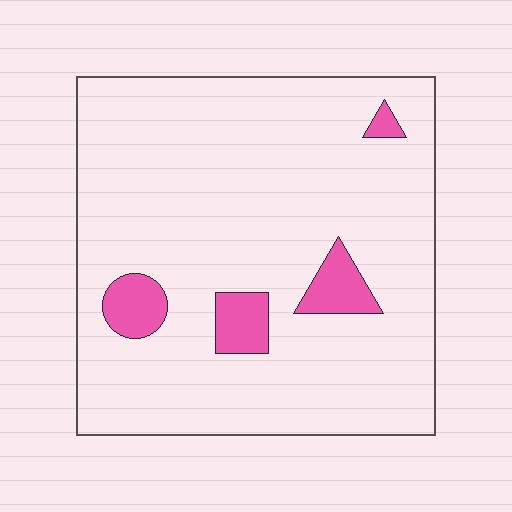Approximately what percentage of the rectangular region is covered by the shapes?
Approximately 10%.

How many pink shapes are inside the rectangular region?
4.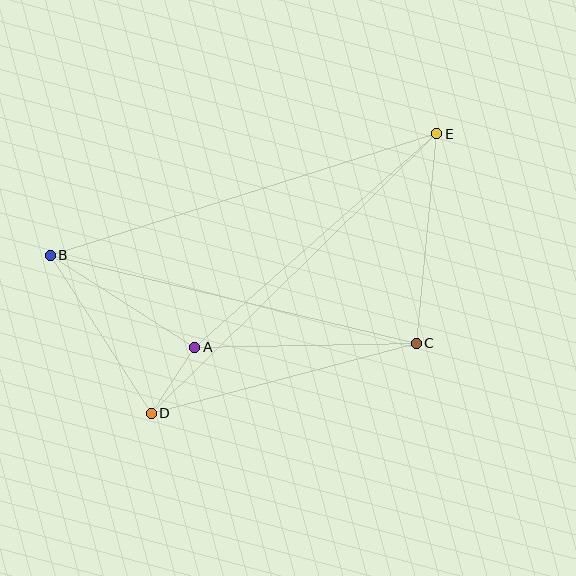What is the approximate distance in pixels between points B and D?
The distance between B and D is approximately 187 pixels.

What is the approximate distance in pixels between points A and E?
The distance between A and E is approximately 322 pixels.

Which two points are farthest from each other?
Points B and E are farthest from each other.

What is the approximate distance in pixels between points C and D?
The distance between C and D is approximately 274 pixels.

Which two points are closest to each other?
Points A and D are closest to each other.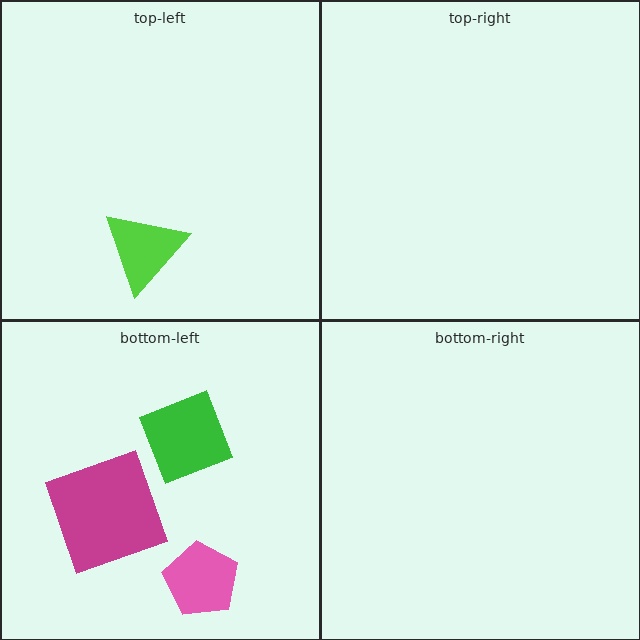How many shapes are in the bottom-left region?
3.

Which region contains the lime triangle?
The top-left region.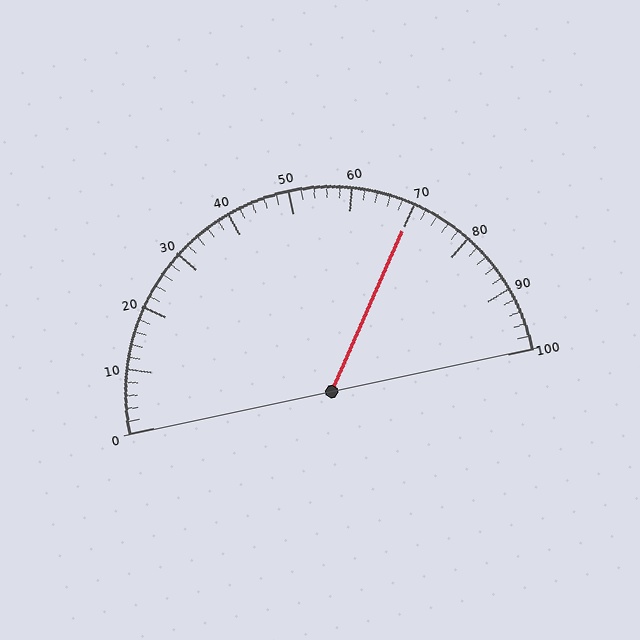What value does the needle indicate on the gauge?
The needle indicates approximately 70.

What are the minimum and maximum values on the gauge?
The gauge ranges from 0 to 100.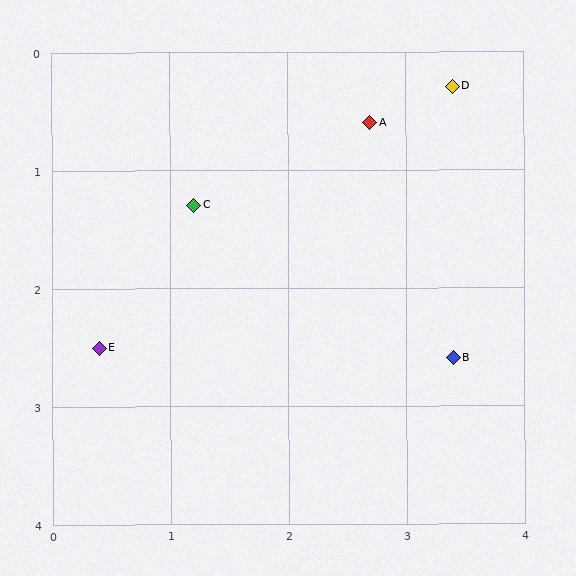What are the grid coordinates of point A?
Point A is at approximately (2.7, 0.6).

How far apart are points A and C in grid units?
Points A and C are about 1.7 grid units apart.